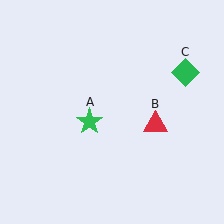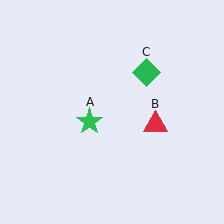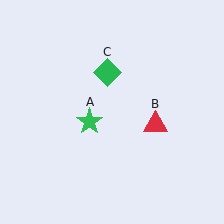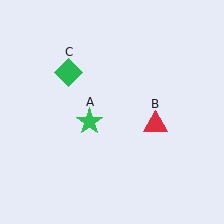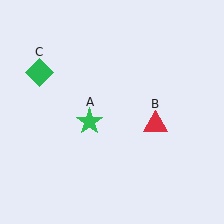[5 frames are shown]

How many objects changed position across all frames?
1 object changed position: green diamond (object C).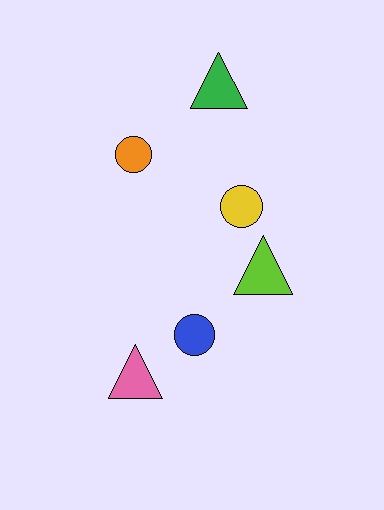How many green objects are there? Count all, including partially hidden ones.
There is 1 green object.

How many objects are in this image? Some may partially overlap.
There are 6 objects.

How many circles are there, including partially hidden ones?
There are 3 circles.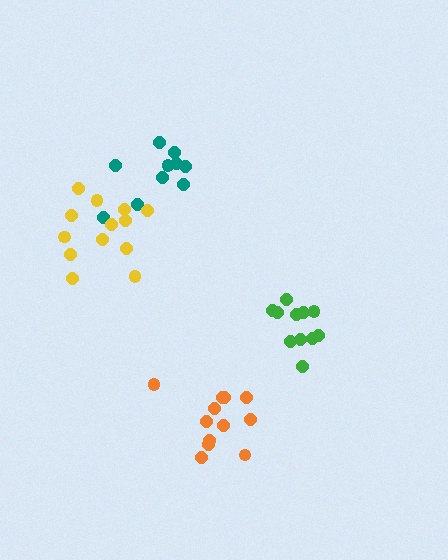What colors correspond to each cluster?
The clusters are colored: orange, teal, yellow, green.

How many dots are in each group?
Group 1: 12 dots, Group 2: 10 dots, Group 3: 13 dots, Group 4: 11 dots (46 total).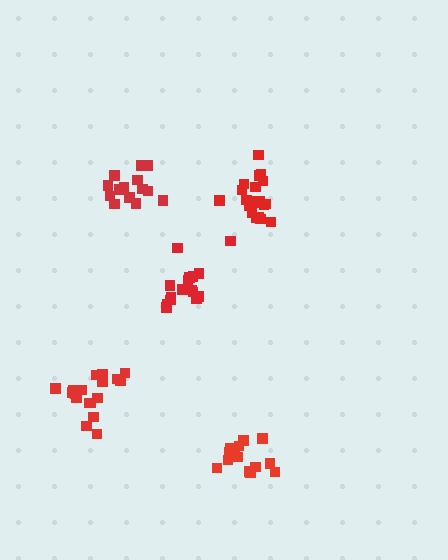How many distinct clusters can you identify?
There are 5 distinct clusters.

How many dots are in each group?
Group 1: 19 dots, Group 2: 20 dots, Group 3: 14 dots, Group 4: 18 dots, Group 5: 16 dots (87 total).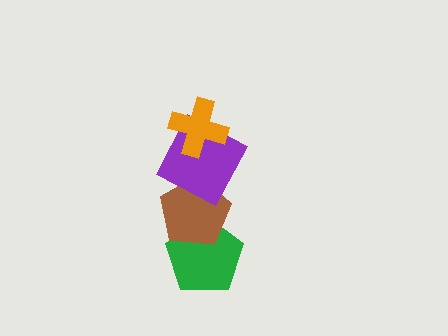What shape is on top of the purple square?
The orange cross is on top of the purple square.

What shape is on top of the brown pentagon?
The purple square is on top of the brown pentagon.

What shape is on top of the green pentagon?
The brown pentagon is on top of the green pentagon.